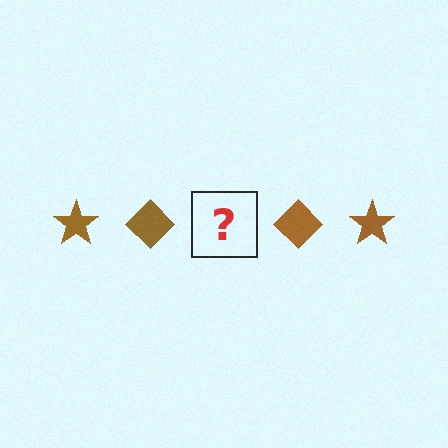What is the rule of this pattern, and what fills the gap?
The rule is that the pattern cycles through star, diamond shapes in brown. The gap should be filled with a brown star.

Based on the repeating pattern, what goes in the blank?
The blank should be a brown star.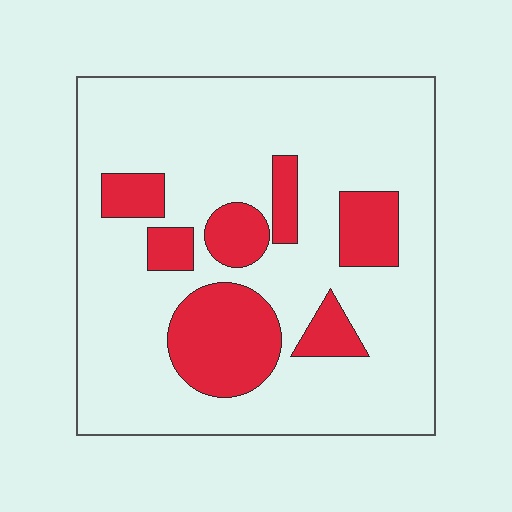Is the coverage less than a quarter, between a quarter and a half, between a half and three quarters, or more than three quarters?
Less than a quarter.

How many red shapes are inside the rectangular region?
7.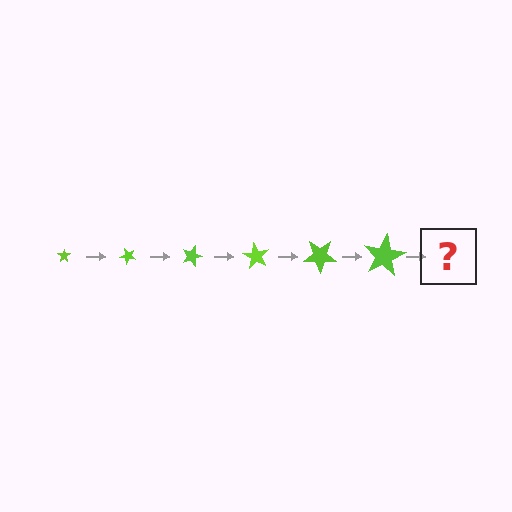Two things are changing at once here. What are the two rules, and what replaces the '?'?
The two rules are that the star grows larger each step and it rotates 45 degrees each step. The '?' should be a star, larger than the previous one and rotated 270 degrees from the start.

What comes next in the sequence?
The next element should be a star, larger than the previous one and rotated 270 degrees from the start.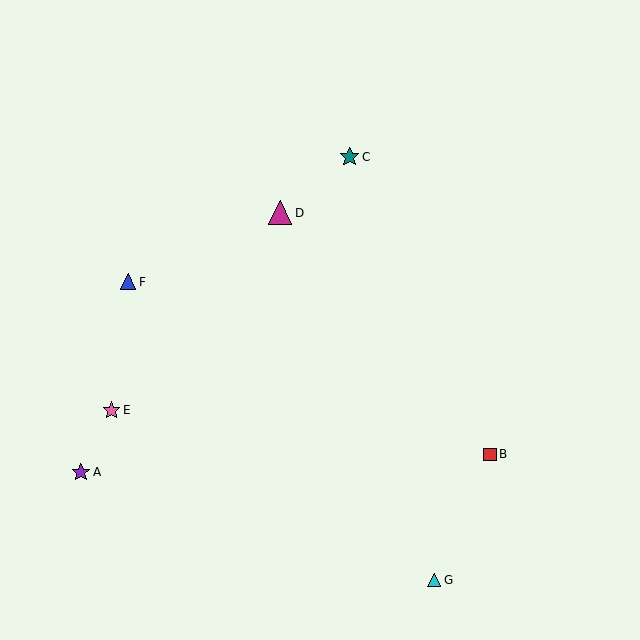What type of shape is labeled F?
Shape F is a blue triangle.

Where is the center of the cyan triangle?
The center of the cyan triangle is at (434, 580).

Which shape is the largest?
The magenta triangle (labeled D) is the largest.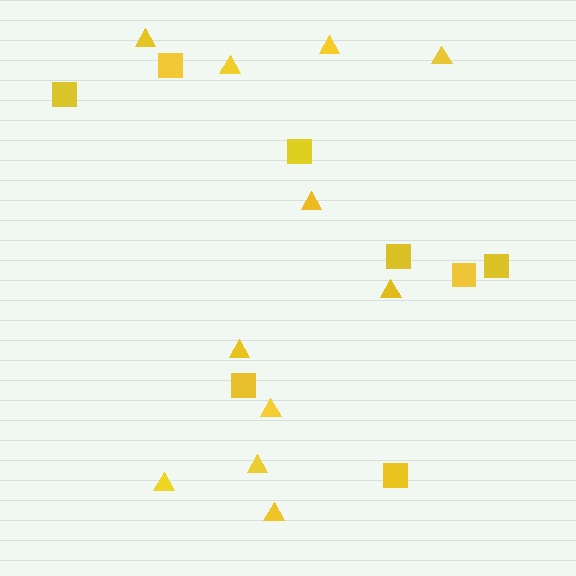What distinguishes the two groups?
There are 2 groups: one group of squares (8) and one group of triangles (11).